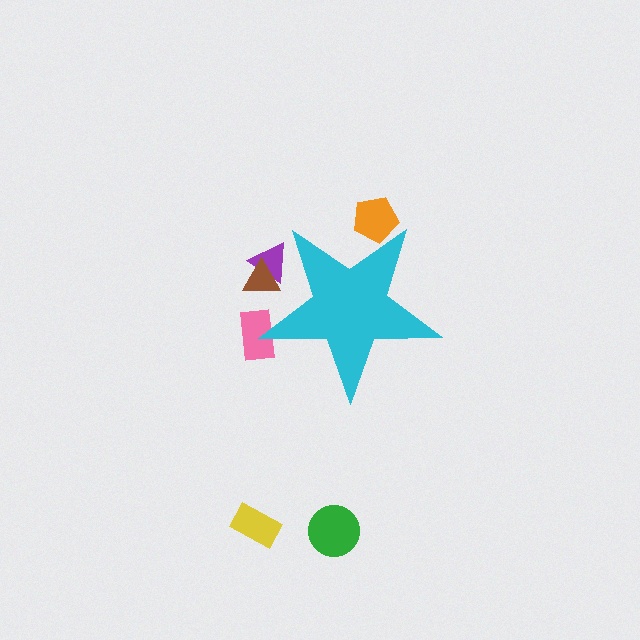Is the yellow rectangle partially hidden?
No, the yellow rectangle is fully visible.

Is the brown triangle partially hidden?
Yes, the brown triangle is partially hidden behind the cyan star.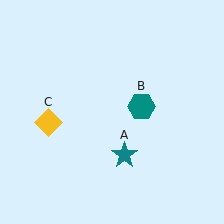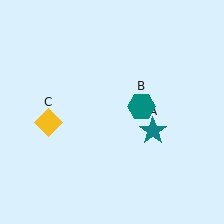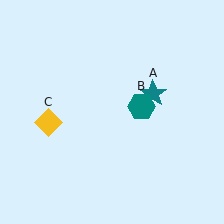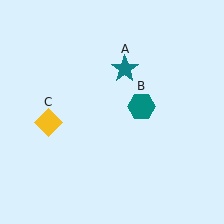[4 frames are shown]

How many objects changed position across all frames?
1 object changed position: teal star (object A).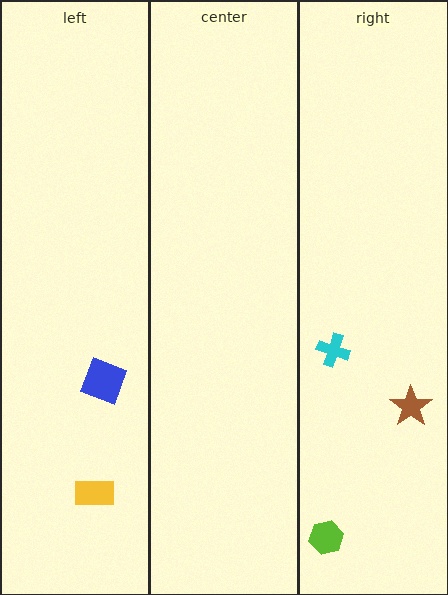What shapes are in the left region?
The blue diamond, the yellow rectangle.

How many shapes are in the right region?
3.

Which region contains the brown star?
The right region.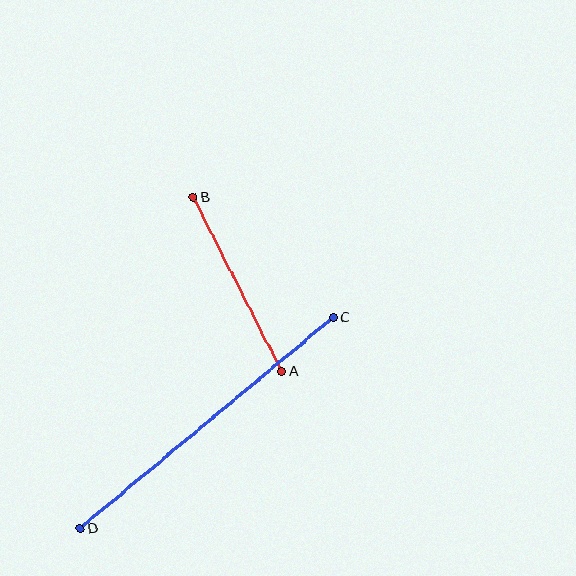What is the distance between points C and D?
The distance is approximately 330 pixels.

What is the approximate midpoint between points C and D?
The midpoint is at approximately (207, 423) pixels.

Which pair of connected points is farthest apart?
Points C and D are farthest apart.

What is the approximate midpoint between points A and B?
The midpoint is at approximately (238, 284) pixels.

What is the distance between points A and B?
The distance is approximately 196 pixels.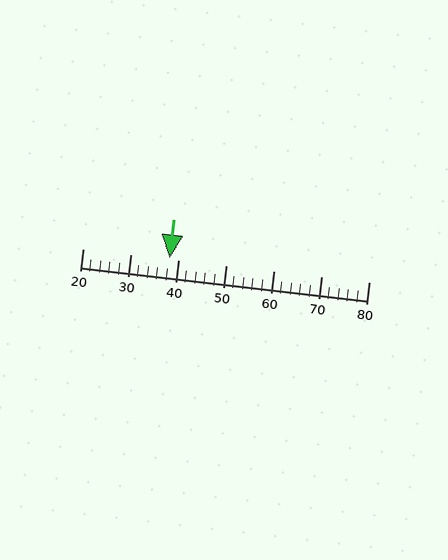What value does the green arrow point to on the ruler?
The green arrow points to approximately 38.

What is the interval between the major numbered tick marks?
The major tick marks are spaced 10 units apart.